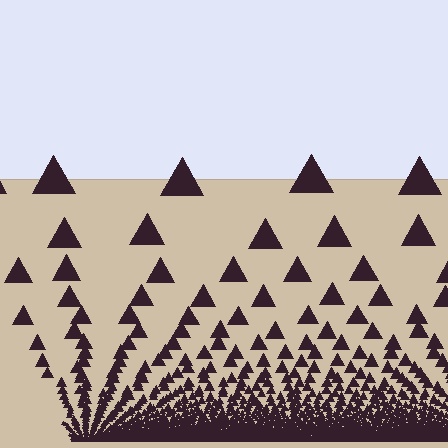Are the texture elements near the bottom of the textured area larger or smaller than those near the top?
Smaller. The gradient is inverted — elements near the bottom are smaller and denser.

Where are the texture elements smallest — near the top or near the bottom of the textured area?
Near the bottom.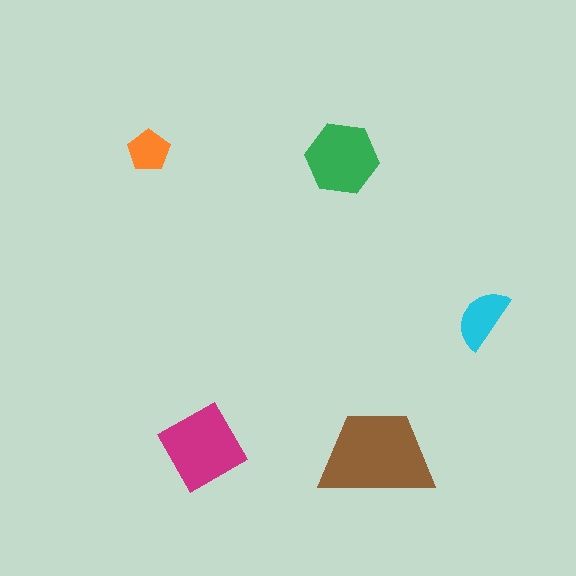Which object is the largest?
The brown trapezoid.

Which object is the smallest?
The orange pentagon.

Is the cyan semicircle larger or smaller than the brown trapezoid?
Smaller.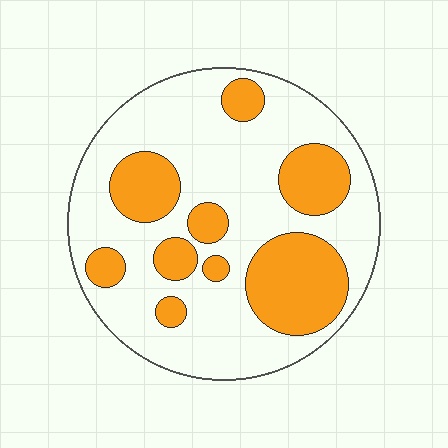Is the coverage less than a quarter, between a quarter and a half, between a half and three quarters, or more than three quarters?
Between a quarter and a half.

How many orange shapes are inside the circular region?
9.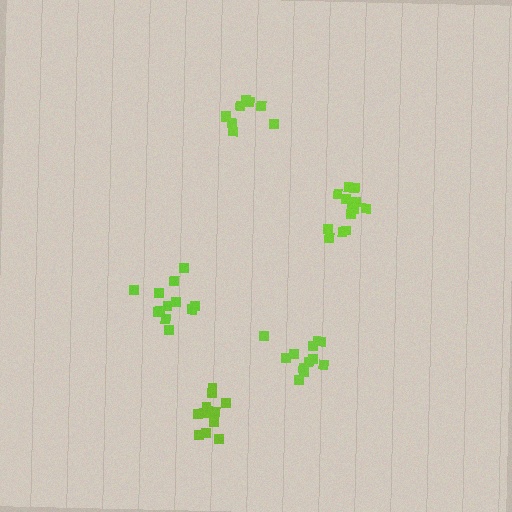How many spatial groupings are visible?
There are 5 spatial groupings.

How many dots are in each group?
Group 1: 14 dots, Group 2: 12 dots, Group 3: 13 dots, Group 4: 9 dots, Group 5: 14 dots (62 total).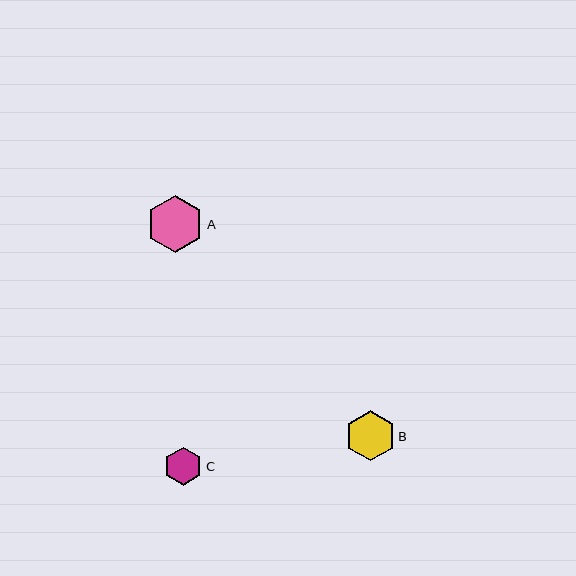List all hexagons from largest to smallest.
From largest to smallest: A, B, C.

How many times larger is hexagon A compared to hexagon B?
Hexagon A is approximately 1.2 times the size of hexagon B.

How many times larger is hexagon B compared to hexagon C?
Hexagon B is approximately 1.3 times the size of hexagon C.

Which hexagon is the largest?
Hexagon A is the largest with a size of approximately 57 pixels.